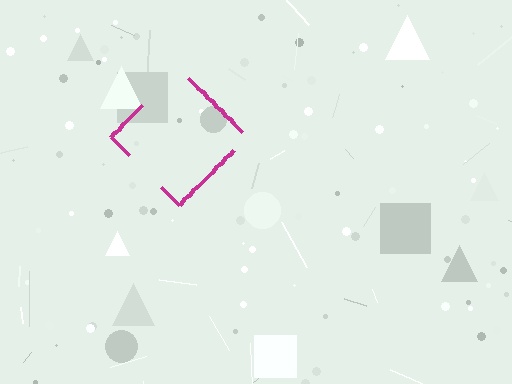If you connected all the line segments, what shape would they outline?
They would outline a diamond.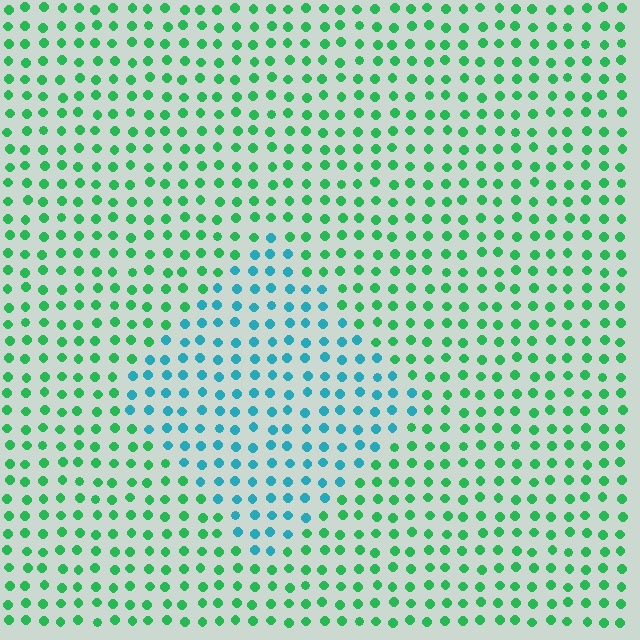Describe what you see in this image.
The image is filled with small green elements in a uniform arrangement. A diamond-shaped region is visible where the elements are tinted to a slightly different hue, forming a subtle color boundary.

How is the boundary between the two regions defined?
The boundary is defined purely by a slight shift in hue (about 48 degrees). Spacing, size, and orientation are identical on both sides.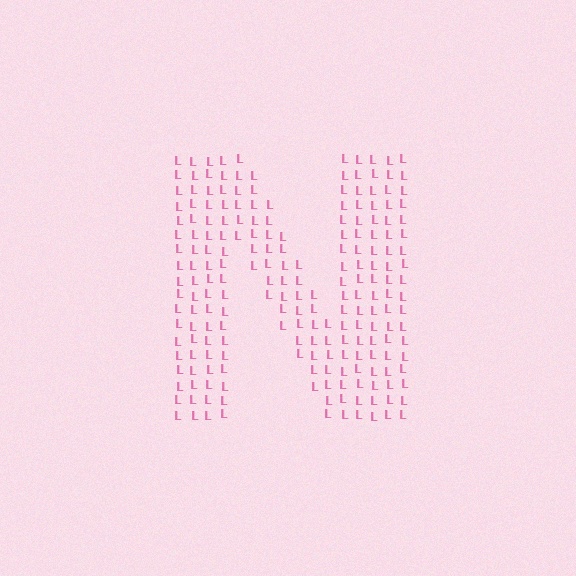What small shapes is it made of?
It is made of small letter L's.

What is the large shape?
The large shape is the letter N.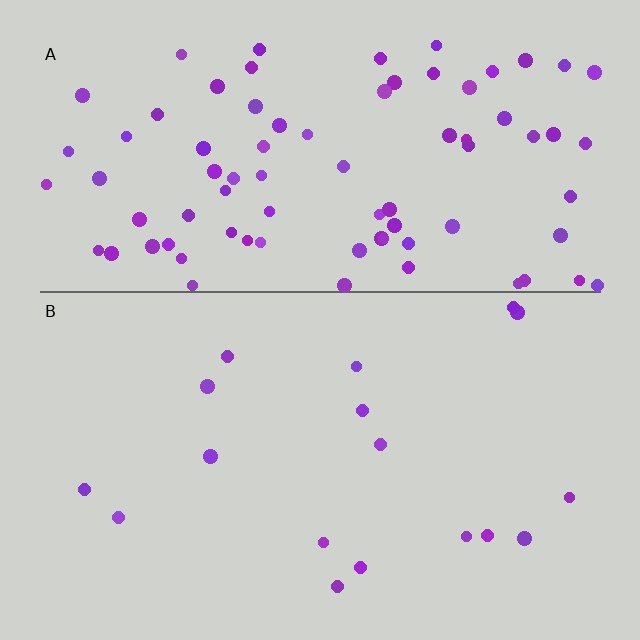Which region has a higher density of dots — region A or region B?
A (the top).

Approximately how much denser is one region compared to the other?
Approximately 4.7× — region A over region B.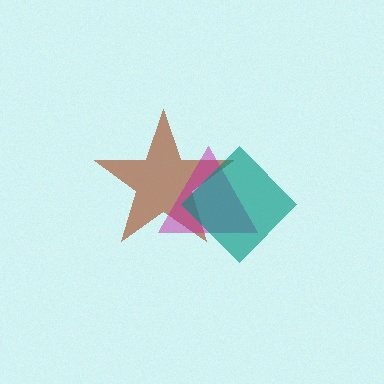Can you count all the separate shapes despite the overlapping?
Yes, there are 3 separate shapes.